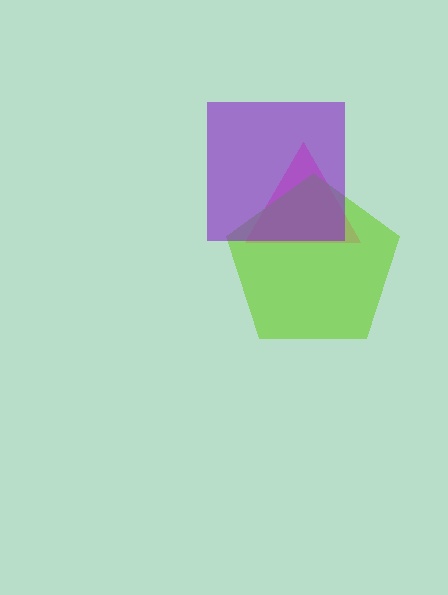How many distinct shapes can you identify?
There are 3 distinct shapes: a pink triangle, a lime pentagon, a purple square.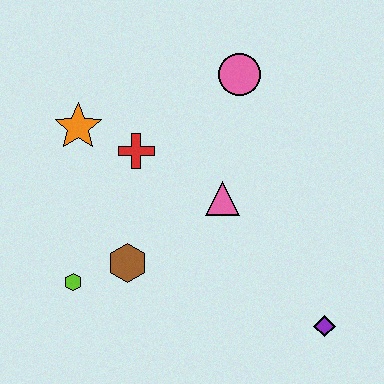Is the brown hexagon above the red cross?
No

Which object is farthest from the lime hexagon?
The pink circle is farthest from the lime hexagon.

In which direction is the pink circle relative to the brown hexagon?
The pink circle is above the brown hexagon.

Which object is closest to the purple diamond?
The pink triangle is closest to the purple diamond.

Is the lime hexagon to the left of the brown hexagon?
Yes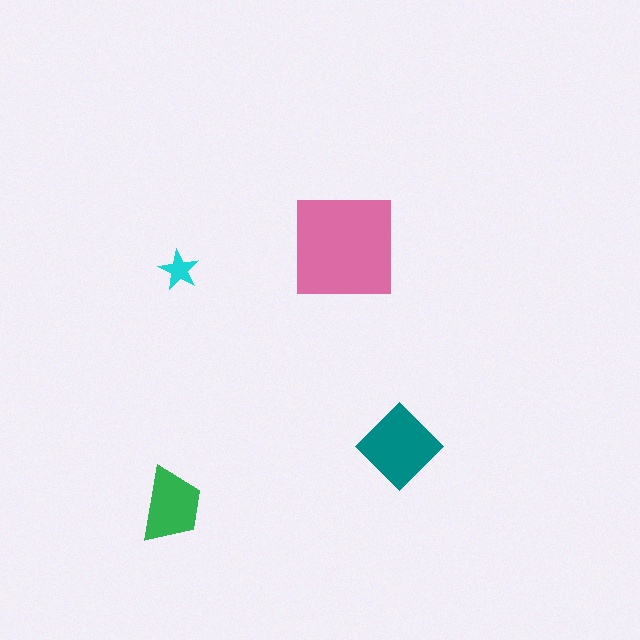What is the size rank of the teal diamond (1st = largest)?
2nd.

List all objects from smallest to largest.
The cyan star, the green trapezoid, the teal diamond, the pink square.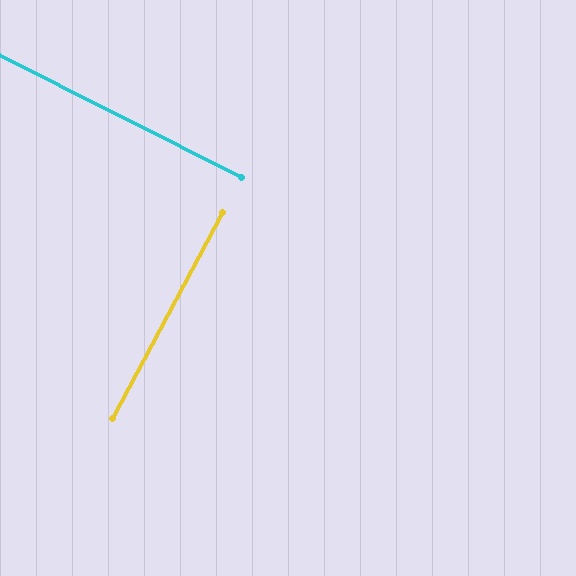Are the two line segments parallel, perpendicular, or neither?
Perpendicular — they meet at approximately 89°.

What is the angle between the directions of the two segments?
Approximately 89 degrees.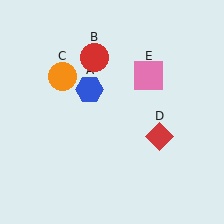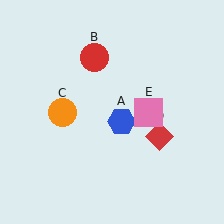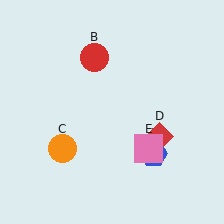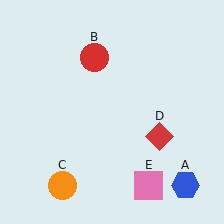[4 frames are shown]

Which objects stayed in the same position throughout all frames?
Red circle (object B) and red diamond (object D) remained stationary.